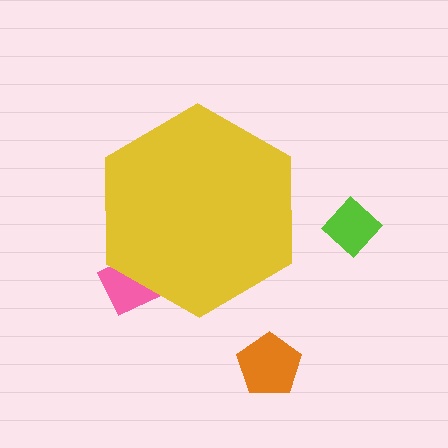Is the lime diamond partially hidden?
No, the lime diamond is fully visible.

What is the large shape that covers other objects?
A yellow hexagon.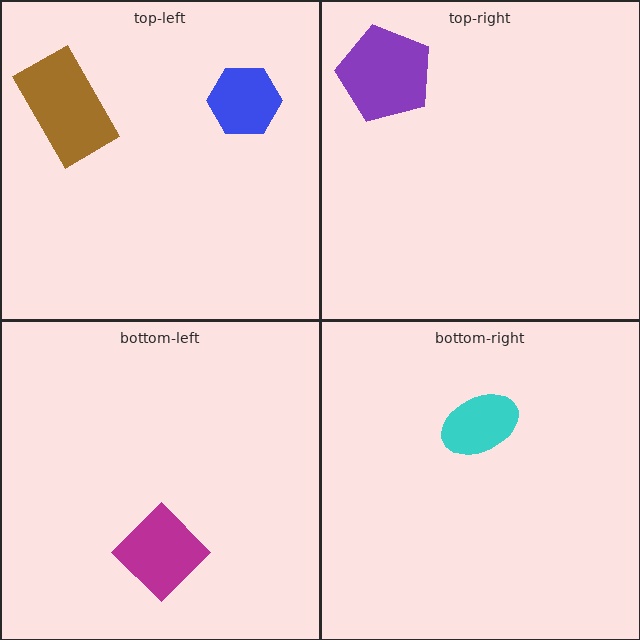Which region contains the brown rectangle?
The top-left region.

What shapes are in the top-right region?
The purple pentagon.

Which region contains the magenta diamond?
The bottom-left region.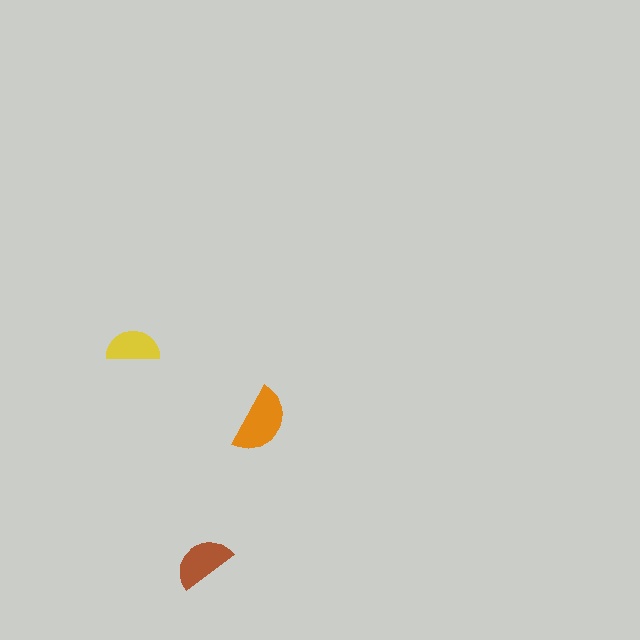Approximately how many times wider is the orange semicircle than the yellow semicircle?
About 1.5 times wider.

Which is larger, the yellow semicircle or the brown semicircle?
The brown one.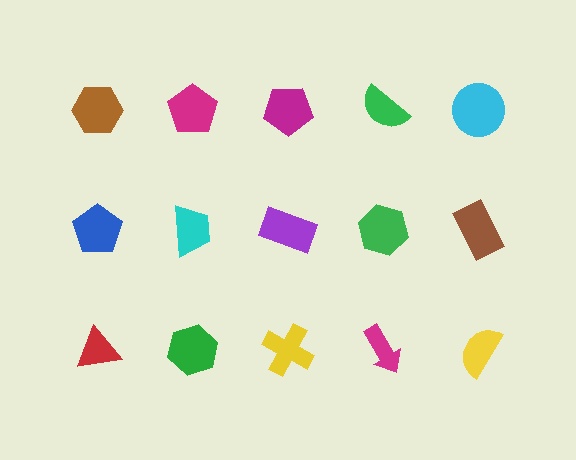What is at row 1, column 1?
A brown hexagon.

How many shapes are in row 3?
5 shapes.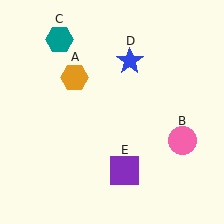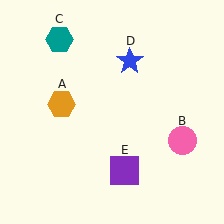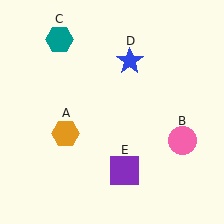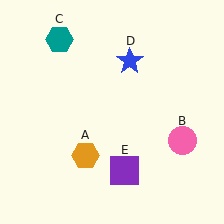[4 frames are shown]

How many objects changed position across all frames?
1 object changed position: orange hexagon (object A).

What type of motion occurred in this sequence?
The orange hexagon (object A) rotated counterclockwise around the center of the scene.